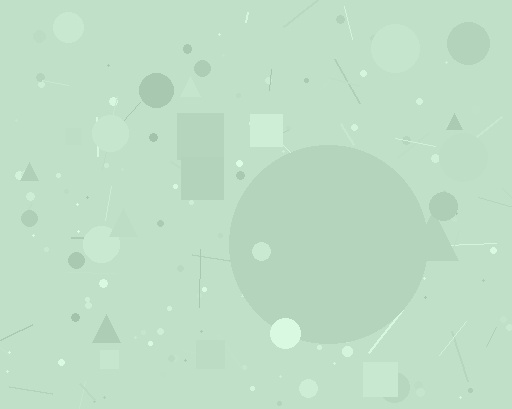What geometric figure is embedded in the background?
A circle is embedded in the background.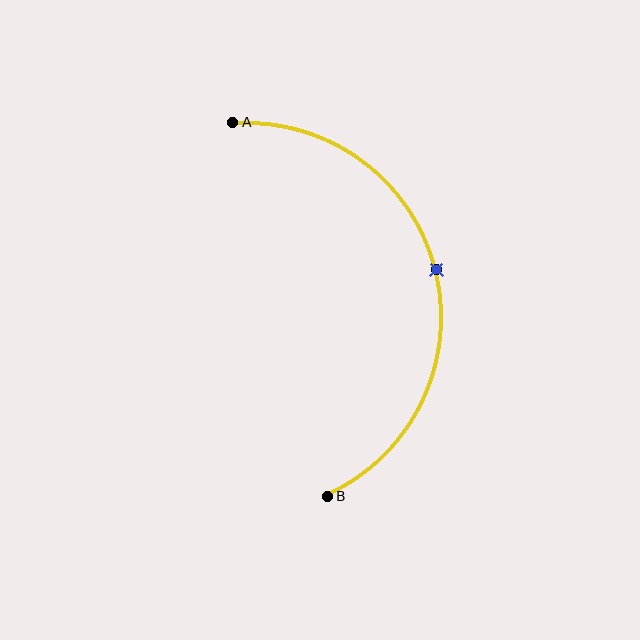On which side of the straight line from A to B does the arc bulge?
The arc bulges to the right of the straight line connecting A and B.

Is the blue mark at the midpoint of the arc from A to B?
Yes. The blue mark lies on the arc at equal arc-length from both A and B — it is the arc midpoint.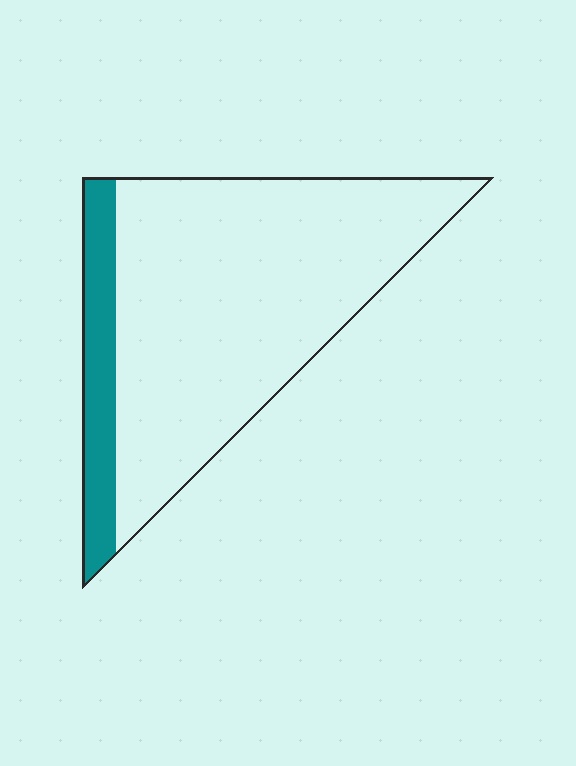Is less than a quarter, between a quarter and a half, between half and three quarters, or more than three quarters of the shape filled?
Less than a quarter.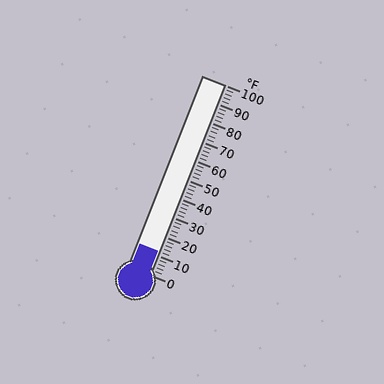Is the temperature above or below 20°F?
The temperature is below 20°F.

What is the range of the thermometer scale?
The thermometer scale ranges from 0°F to 100°F.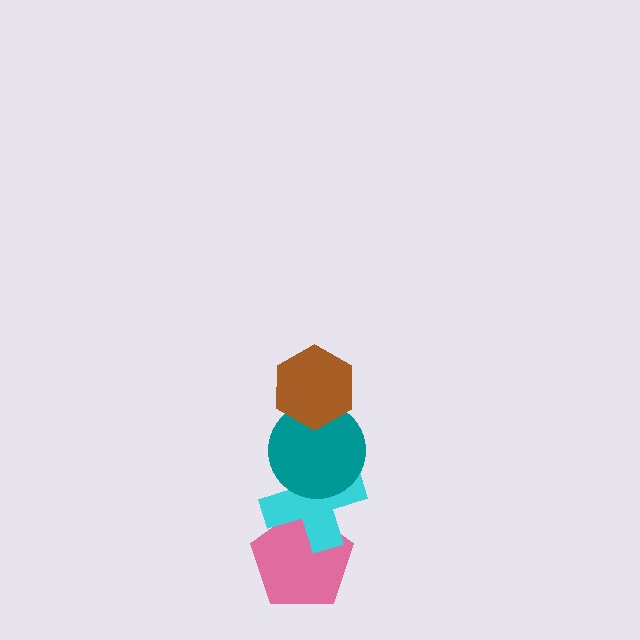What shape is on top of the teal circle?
The brown hexagon is on top of the teal circle.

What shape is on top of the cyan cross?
The teal circle is on top of the cyan cross.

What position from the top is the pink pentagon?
The pink pentagon is 4th from the top.